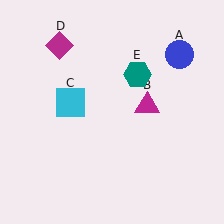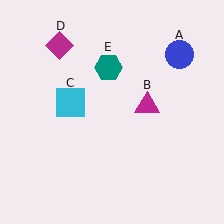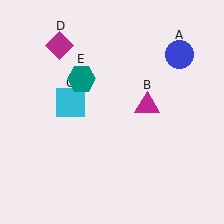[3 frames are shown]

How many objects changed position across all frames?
1 object changed position: teal hexagon (object E).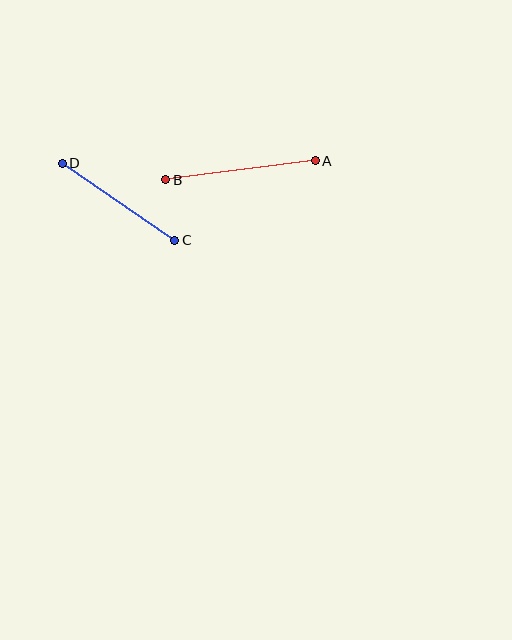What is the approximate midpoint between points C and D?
The midpoint is at approximately (118, 202) pixels.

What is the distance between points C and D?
The distance is approximately 136 pixels.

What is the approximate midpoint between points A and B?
The midpoint is at approximately (241, 170) pixels.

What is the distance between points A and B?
The distance is approximately 150 pixels.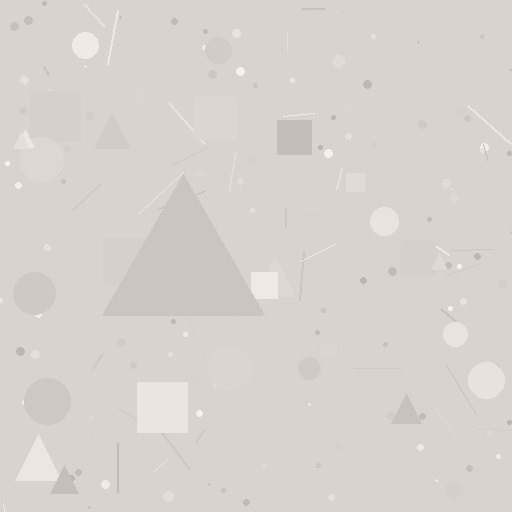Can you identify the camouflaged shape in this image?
The camouflaged shape is a triangle.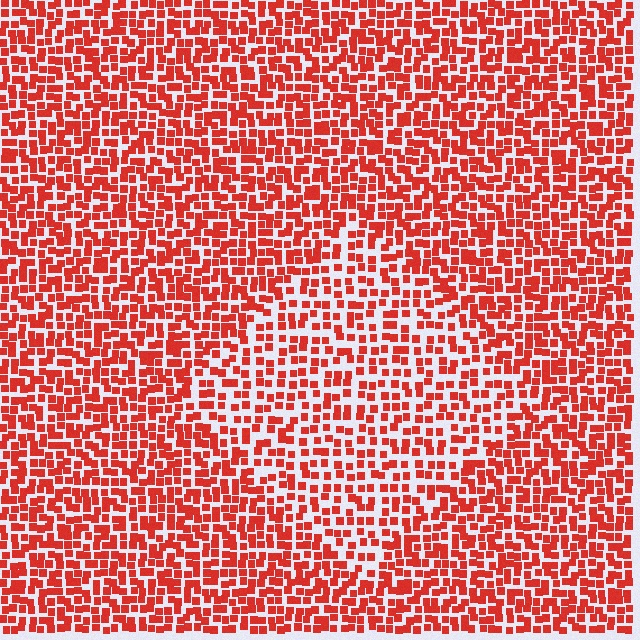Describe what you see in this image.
The image contains small red elements arranged at two different densities. A diamond-shaped region is visible where the elements are less densely packed than the surrounding area.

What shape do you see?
I see a diamond.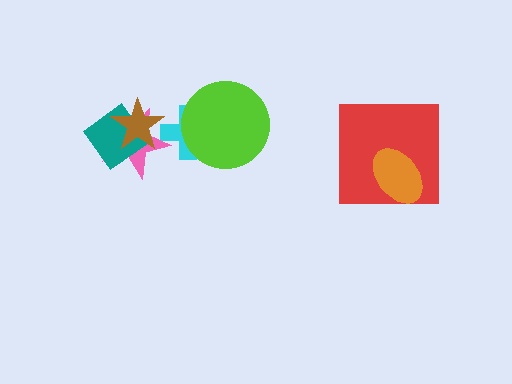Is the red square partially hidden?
Yes, it is partially covered by another shape.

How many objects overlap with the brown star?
2 objects overlap with the brown star.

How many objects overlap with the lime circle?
1 object overlaps with the lime circle.